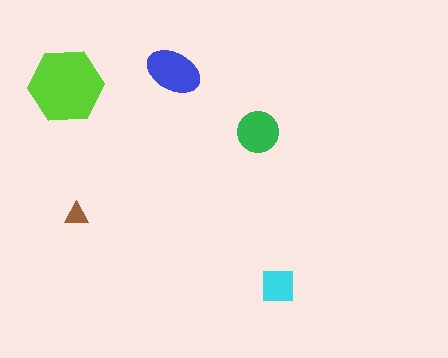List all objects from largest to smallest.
The lime hexagon, the blue ellipse, the green circle, the cyan square, the brown triangle.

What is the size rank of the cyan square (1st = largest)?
4th.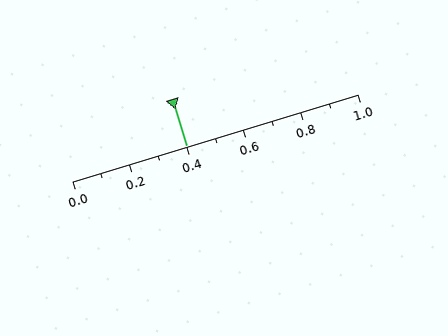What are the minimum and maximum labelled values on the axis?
The axis runs from 0.0 to 1.0.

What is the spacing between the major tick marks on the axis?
The major ticks are spaced 0.2 apart.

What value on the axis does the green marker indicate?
The marker indicates approximately 0.4.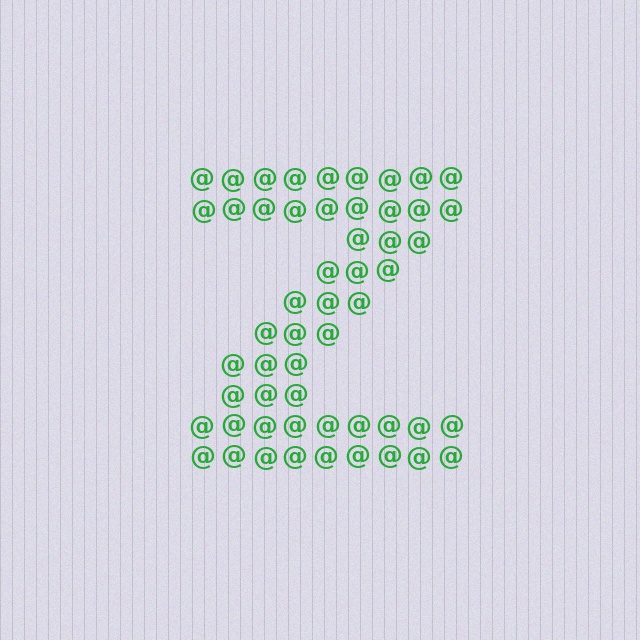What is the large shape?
The large shape is the letter Z.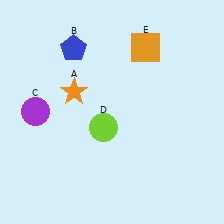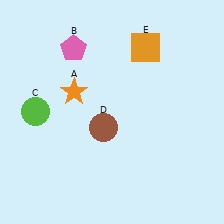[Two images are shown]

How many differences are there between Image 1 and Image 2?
There are 3 differences between the two images.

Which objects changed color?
B changed from blue to pink. C changed from purple to lime. D changed from lime to brown.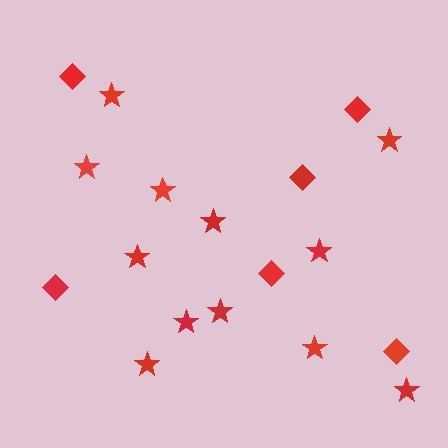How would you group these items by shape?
There are 2 groups: one group of diamonds (6) and one group of stars (12).